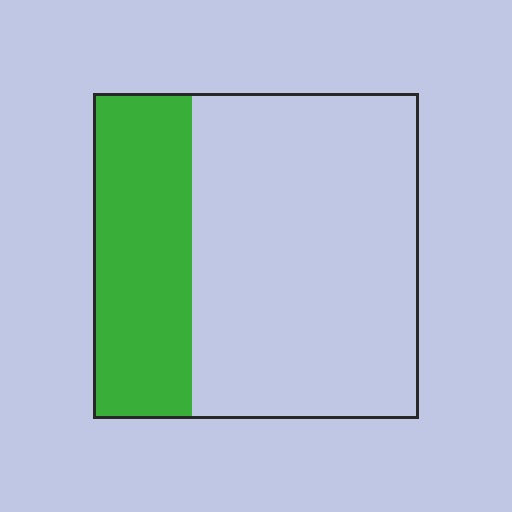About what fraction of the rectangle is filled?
About one third (1/3).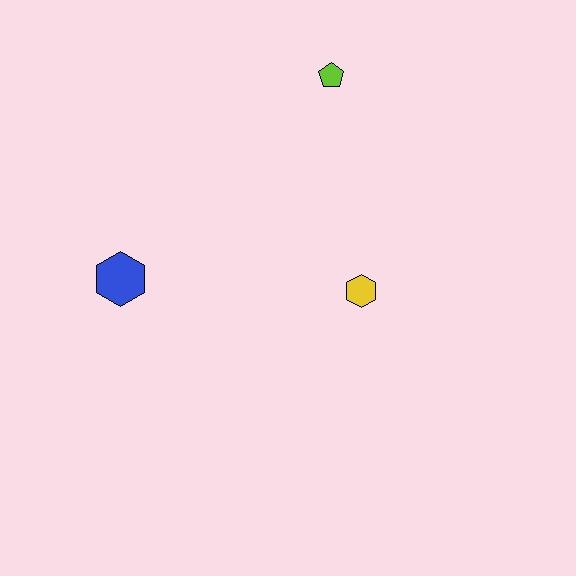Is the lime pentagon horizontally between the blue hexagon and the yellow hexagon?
Yes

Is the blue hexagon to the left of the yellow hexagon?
Yes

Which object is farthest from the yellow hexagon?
The blue hexagon is farthest from the yellow hexagon.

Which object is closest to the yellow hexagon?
The lime pentagon is closest to the yellow hexagon.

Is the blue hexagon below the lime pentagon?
Yes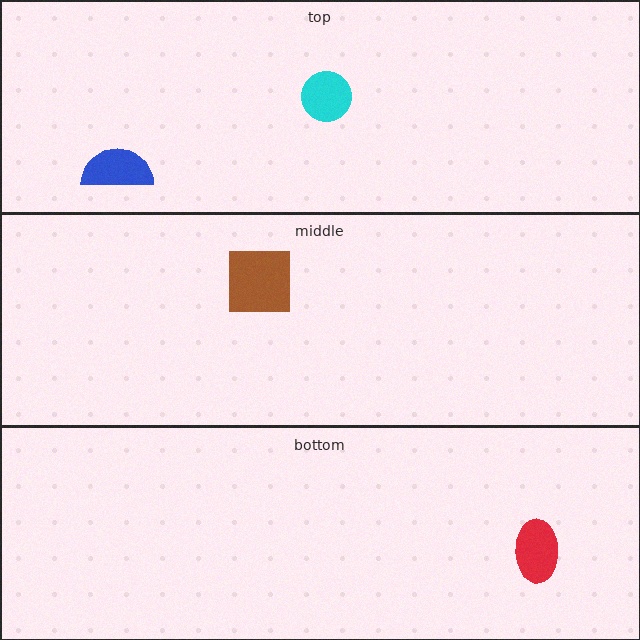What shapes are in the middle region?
The brown square.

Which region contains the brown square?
The middle region.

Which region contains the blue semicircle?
The top region.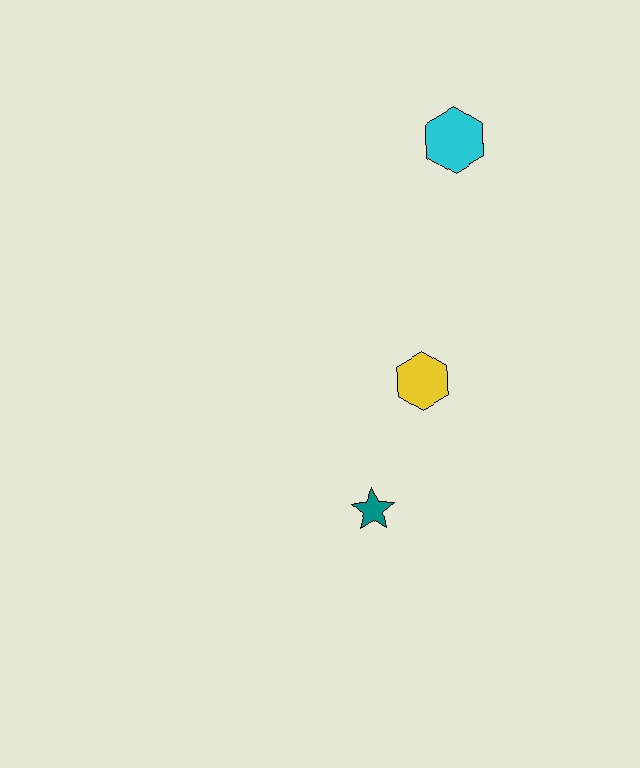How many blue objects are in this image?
There are no blue objects.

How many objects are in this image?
There are 3 objects.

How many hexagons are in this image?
There are 2 hexagons.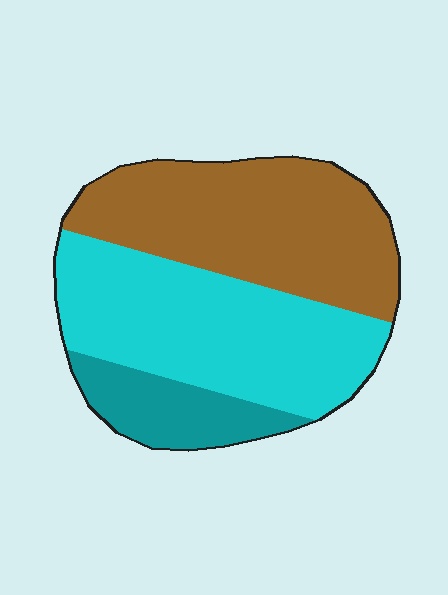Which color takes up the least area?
Teal, at roughly 15%.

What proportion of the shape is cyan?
Cyan takes up about two fifths (2/5) of the shape.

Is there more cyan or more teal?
Cyan.